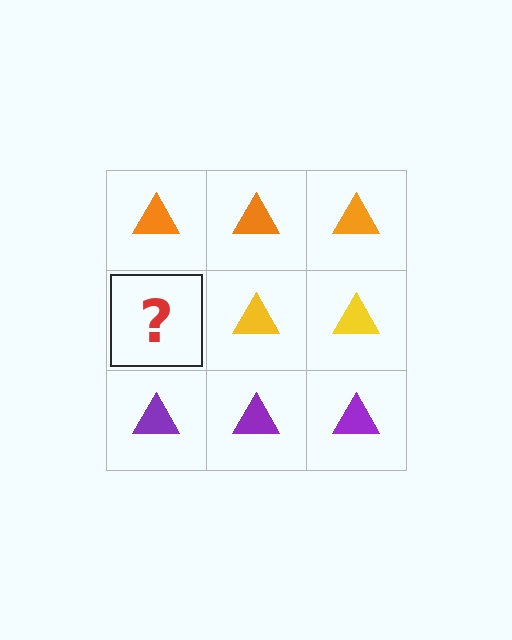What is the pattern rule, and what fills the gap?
The rule is that each row has a consistent color. The gap should be filled with a yellow triangle.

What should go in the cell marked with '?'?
The missing cell should contain a yellow triangle.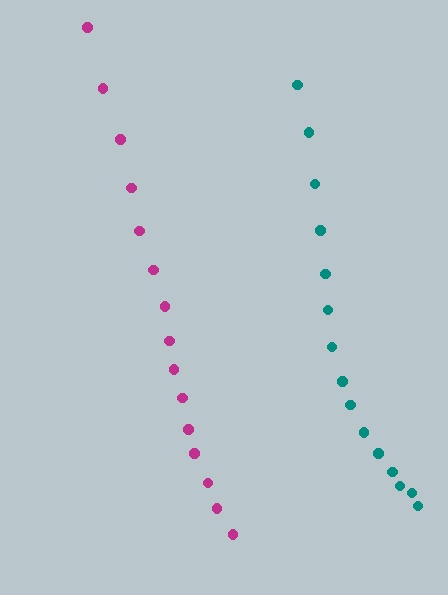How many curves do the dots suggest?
There are 2 distinct paths.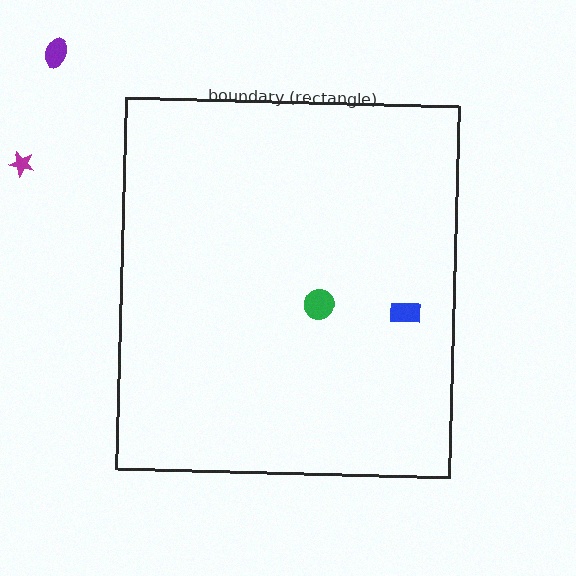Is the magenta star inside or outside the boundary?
Outside.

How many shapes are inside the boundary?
2 inside, 2 outside.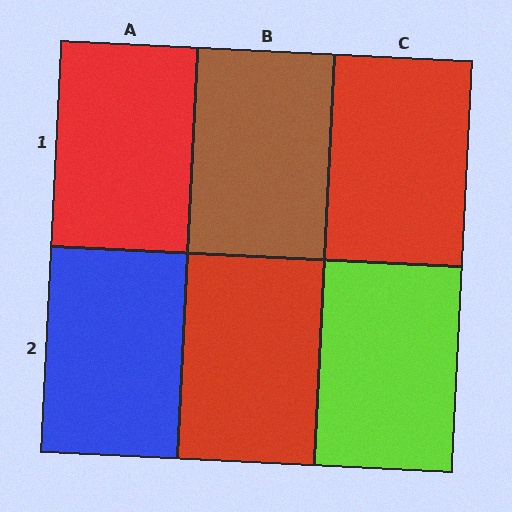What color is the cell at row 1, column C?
Red.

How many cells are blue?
1 cell is blue.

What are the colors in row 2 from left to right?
Blue, red, lime.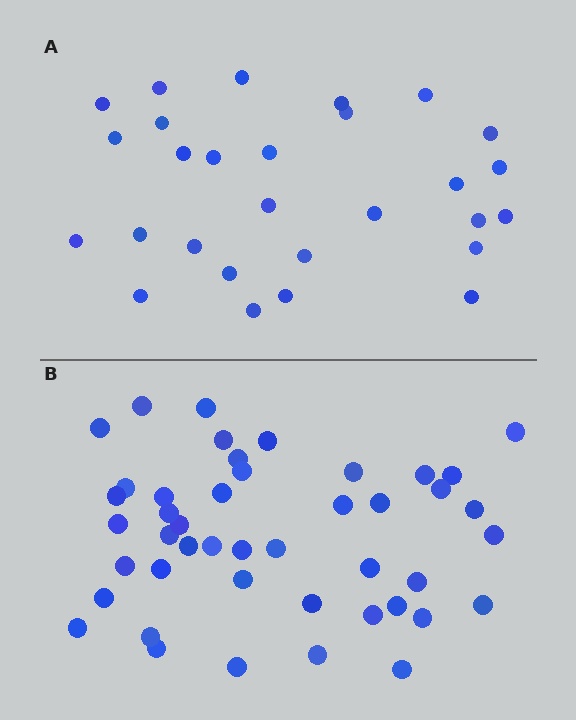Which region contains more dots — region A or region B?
Region B (the bottom region) has more dots.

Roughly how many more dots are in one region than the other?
Region B has approximately 15 more dots than region A.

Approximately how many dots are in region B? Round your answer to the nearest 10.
About 40 dots. (The exact count is 45, which rounds to 40.)